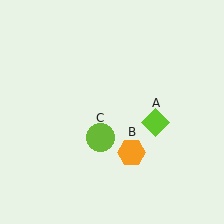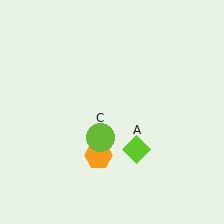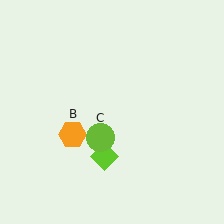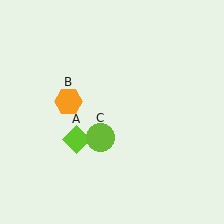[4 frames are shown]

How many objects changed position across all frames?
2 objects changed position: lime diamond (object A), orange hexagon (object B).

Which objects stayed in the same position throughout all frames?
Lime circle (object C) remained stationary.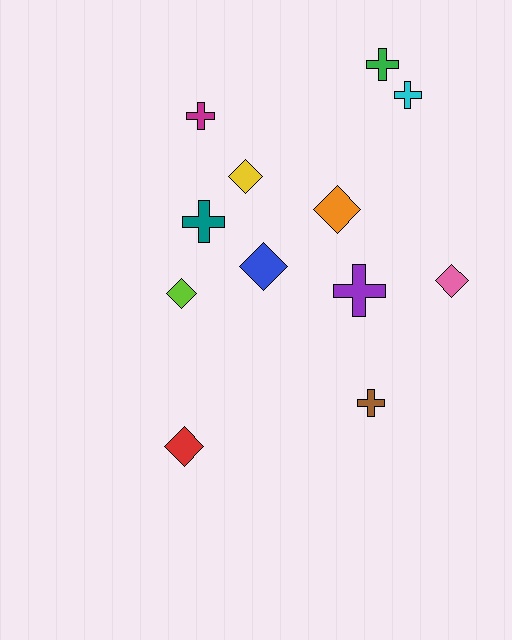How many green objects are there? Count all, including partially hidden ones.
There is 1 green object.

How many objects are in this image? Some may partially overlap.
There are 12 objects.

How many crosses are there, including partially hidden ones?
There are 6 crosses.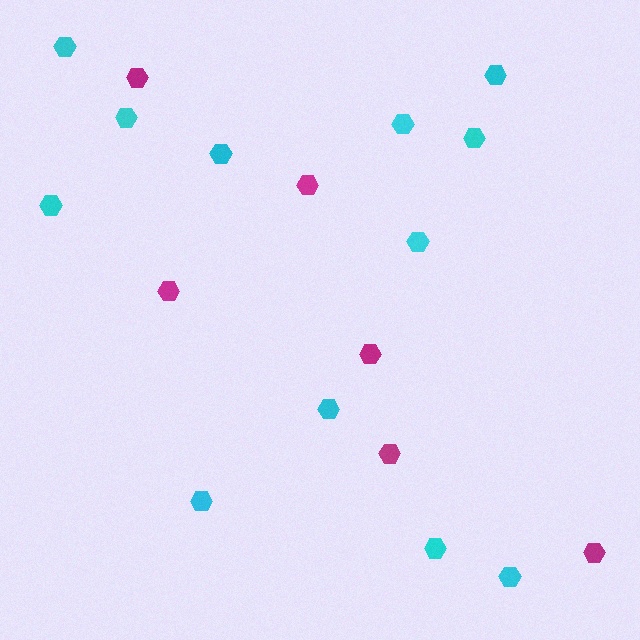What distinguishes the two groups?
There are 2 groups: one group of cyan hexagons (12) and one group of magenta hexagons (6).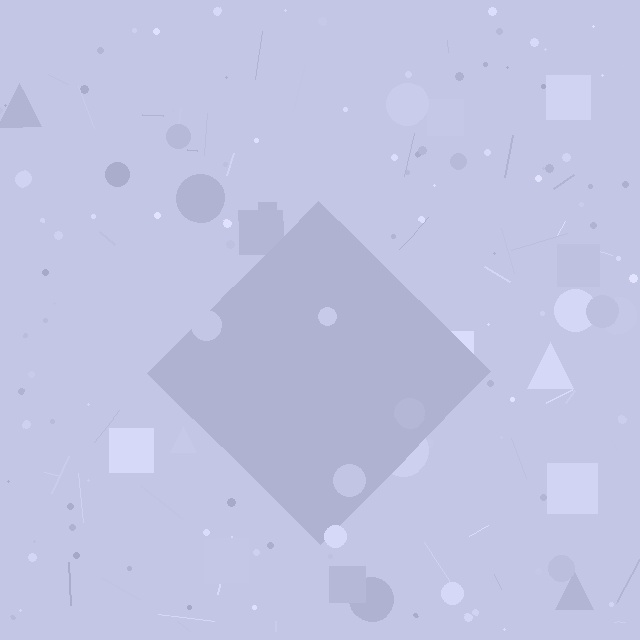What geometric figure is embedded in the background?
A diamond is embedded in the background.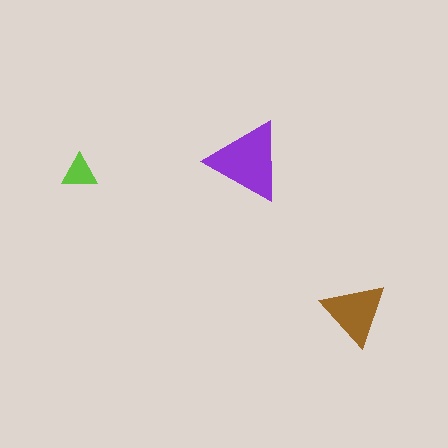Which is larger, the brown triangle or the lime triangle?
The brown one.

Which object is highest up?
The purple triangle is topmost.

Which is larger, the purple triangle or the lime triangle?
The purple one.